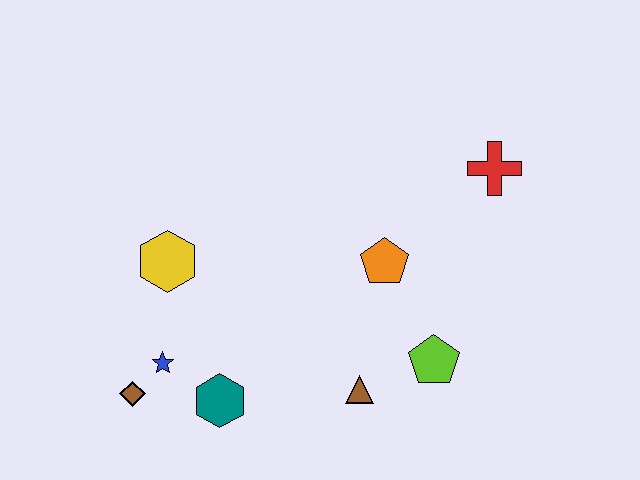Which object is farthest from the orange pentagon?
The brown diamond is farthest from the orange pentagon.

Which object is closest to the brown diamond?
The blue star is closest to the brown diamond.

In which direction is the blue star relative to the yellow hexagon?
The blue star is below the yellow hexagon.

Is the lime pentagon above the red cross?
No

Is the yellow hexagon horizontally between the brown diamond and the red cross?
Yes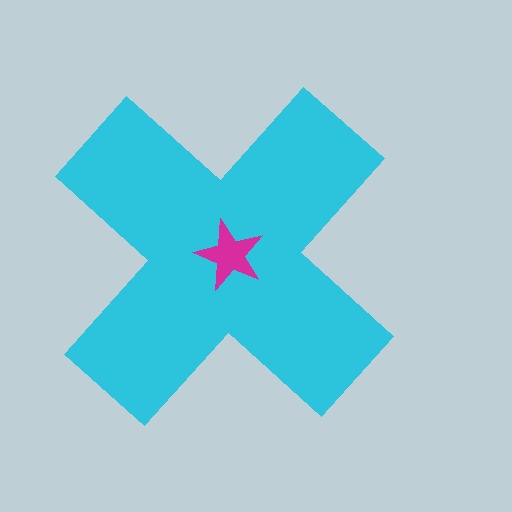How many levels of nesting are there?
2.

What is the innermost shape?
The magenta star.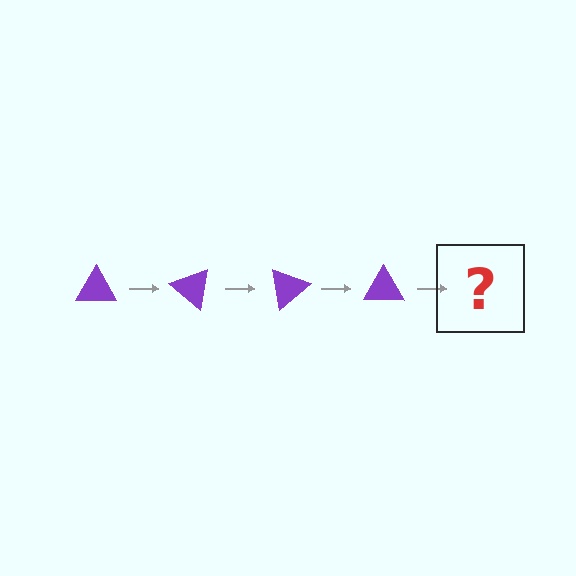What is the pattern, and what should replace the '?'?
The pattern is that the triangle rotates 40 degrees each step. The '?' should be a purple triangle rotated 160 degrees.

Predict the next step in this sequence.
The next step is a purple triangle rotated 160 degrees.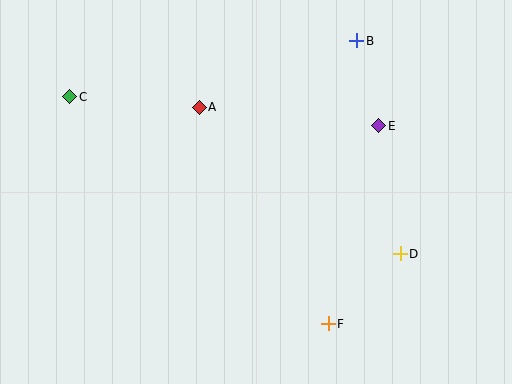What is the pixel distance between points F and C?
The distance between F and C is 344 pixels.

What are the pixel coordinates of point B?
Point B is at (357, 41).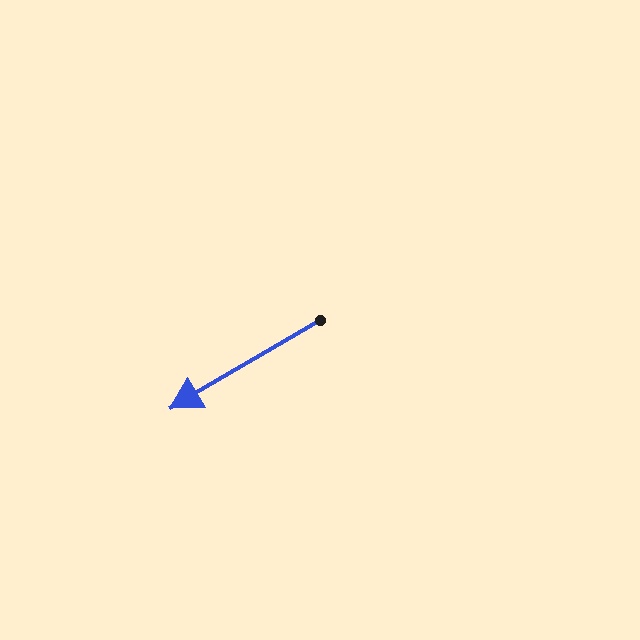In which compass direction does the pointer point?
Southwest.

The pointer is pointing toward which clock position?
Roughly 8 o'clock.